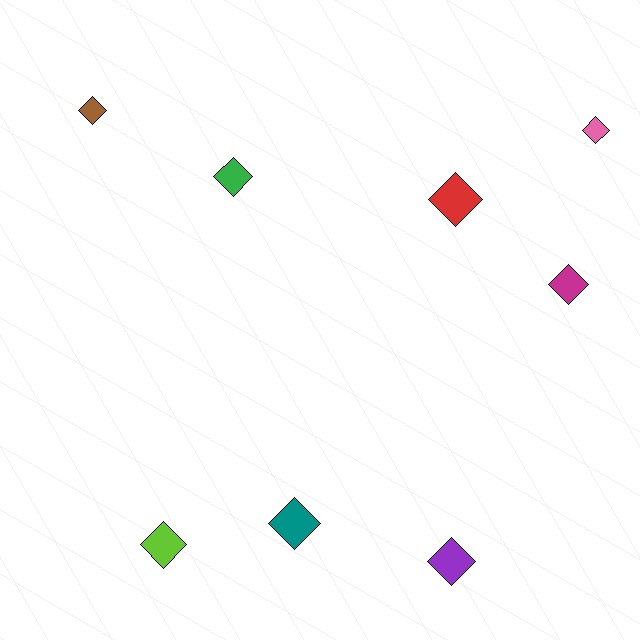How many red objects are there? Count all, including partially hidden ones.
There is 1 red object.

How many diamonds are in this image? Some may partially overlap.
There are 8 diamonds.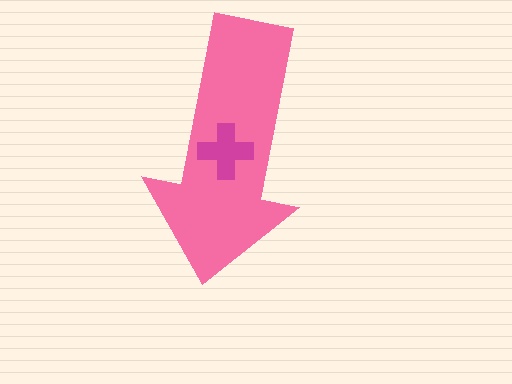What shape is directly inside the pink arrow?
The magenta cross.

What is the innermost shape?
The magenta cross.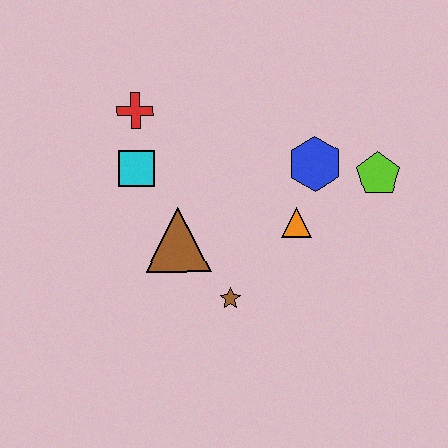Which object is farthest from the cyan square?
The lime pentagon is farthest from the cyan square.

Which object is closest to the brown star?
The brown triangle is closest to the brown star.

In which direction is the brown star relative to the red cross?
The brown star is below the red cross.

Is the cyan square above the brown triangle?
Yes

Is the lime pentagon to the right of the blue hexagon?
Yes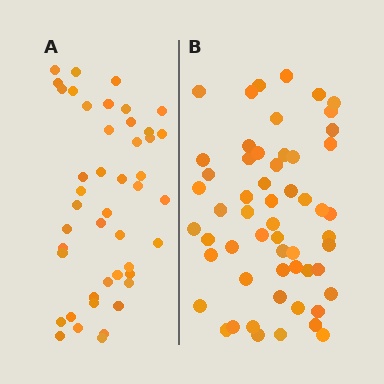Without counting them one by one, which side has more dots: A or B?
Region B (the right region) has more dots.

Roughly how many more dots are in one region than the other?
Region B has roughly 12 or so more dots than region A.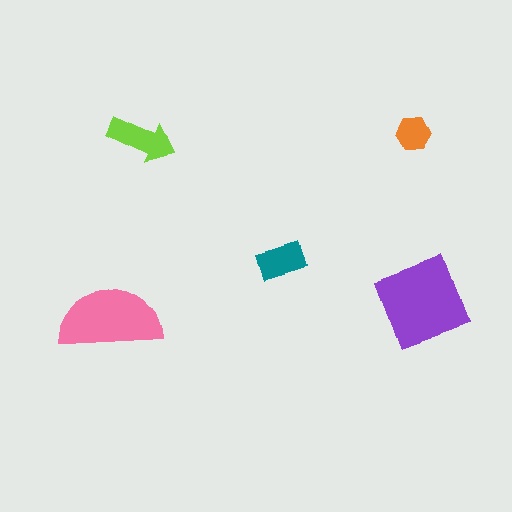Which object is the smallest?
The orange hexagon.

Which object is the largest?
The purple diamond.